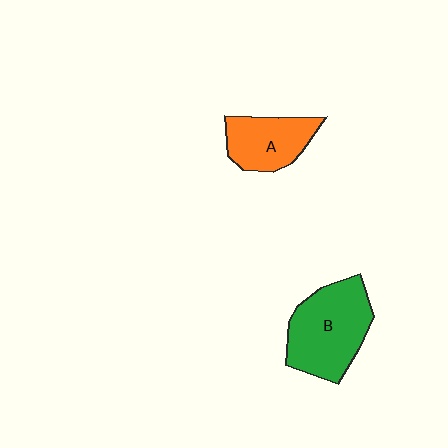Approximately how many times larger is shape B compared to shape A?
Approximately 1.5 times.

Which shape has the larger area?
Shape B (green).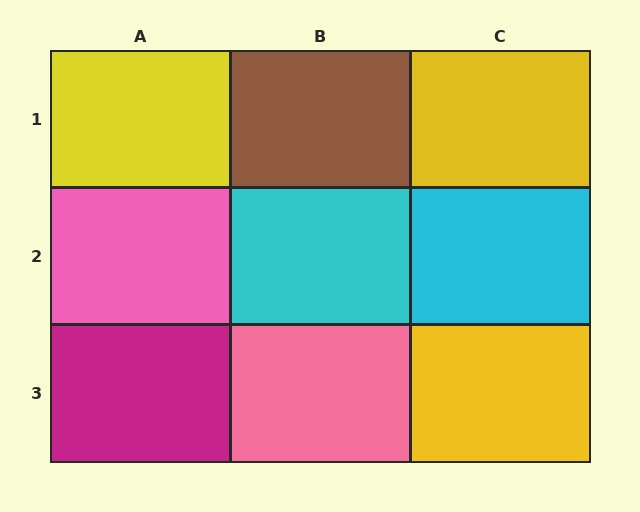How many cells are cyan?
2 cells are cyan.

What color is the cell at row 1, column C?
Yellow.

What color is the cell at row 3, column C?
Yellow.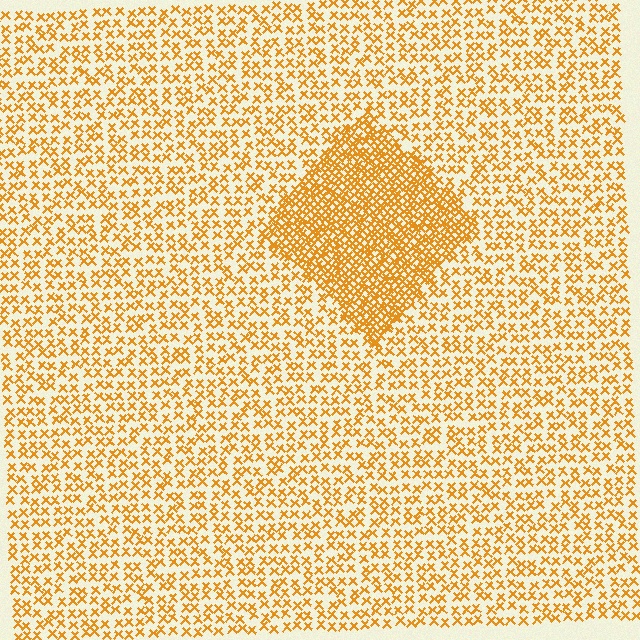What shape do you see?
I see a diamond.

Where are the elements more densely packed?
The elements are more densely packed inside the diamond boundary.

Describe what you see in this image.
The image contains small orange elements arranged at two different densities. A diamond-shaped region is visible where the elements are more densely packed than the surrounding area.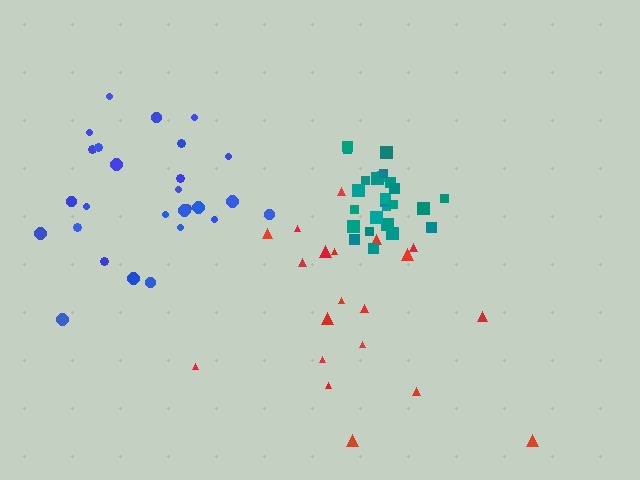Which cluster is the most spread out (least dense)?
Red.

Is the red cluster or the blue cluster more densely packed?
Blue.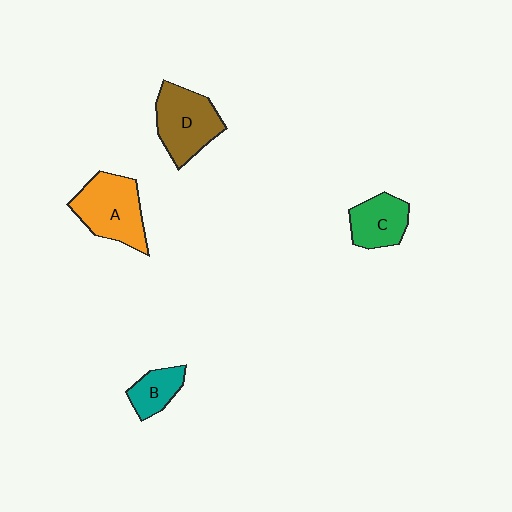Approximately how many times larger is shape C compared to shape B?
Approximately 1.3 times.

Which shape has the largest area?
Shape A (orange).